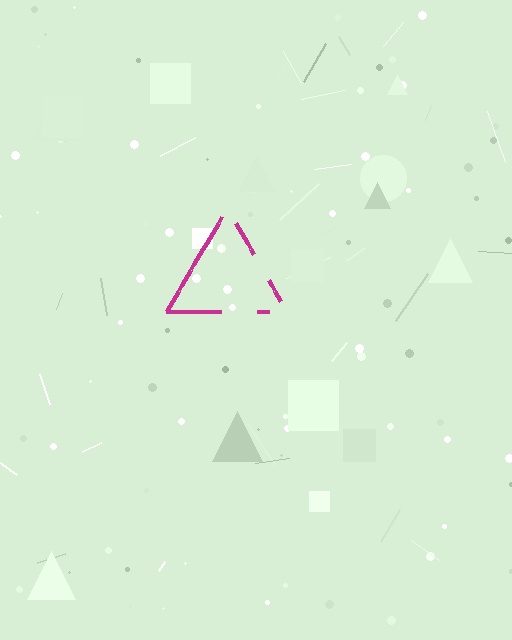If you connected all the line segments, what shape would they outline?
They would outline a triangle.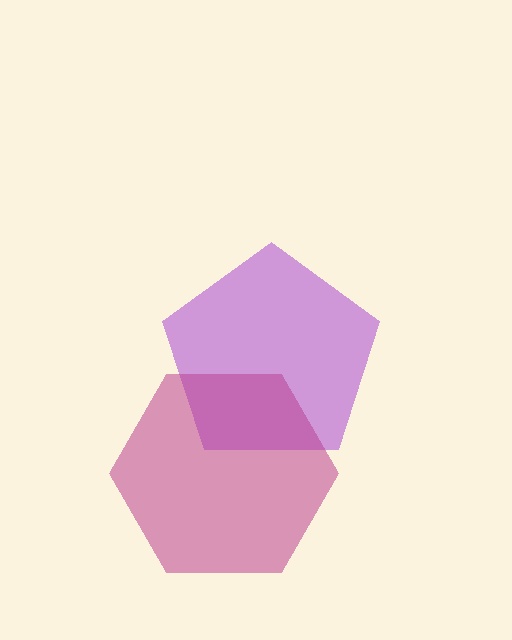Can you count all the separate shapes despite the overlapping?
Yes, there are 2 separate shapes.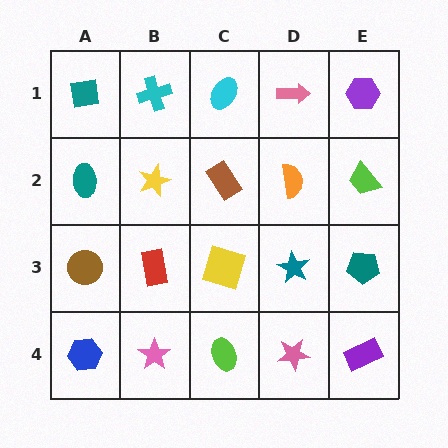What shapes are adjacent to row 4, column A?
A brown circle (row 3, column A), a pink star (row 4, column B).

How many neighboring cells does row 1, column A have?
2.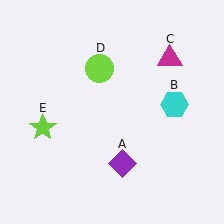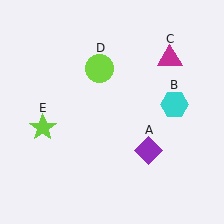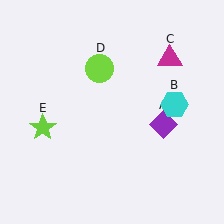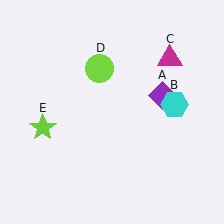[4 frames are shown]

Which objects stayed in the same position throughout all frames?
Cyan hexagon (object B) and magenta triangle (object C) and lime circle (object D) and lime star (object E) remained stationary.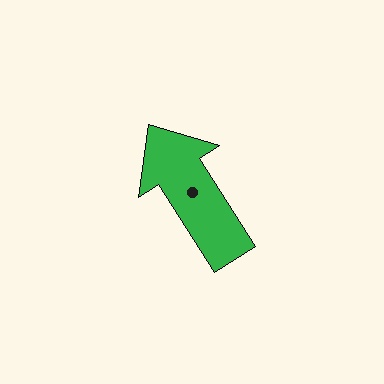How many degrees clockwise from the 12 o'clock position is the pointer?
Approximately 327 degrees.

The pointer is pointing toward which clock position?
Roughly 11 o'clock.